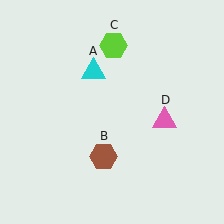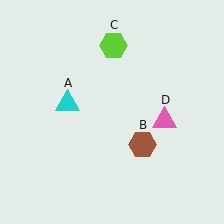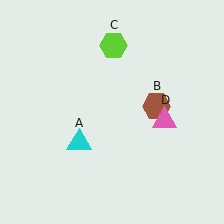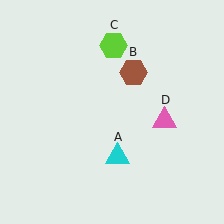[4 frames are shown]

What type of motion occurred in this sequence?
The cyan triangle (object A), brown hexagon (object B) rotated counterclockwise around the center of the scene.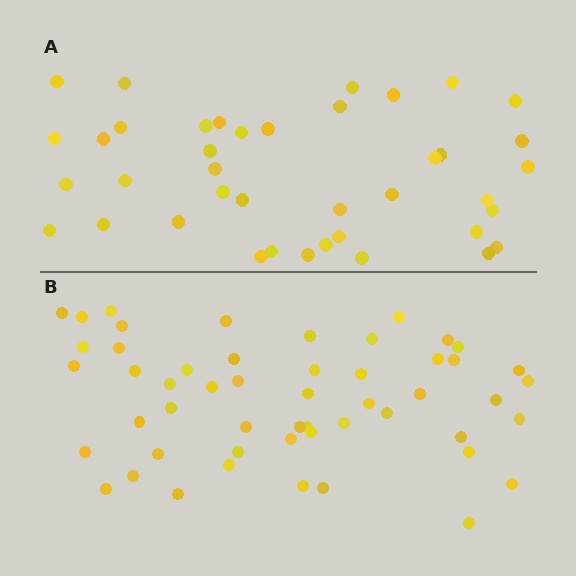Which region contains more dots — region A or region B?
Region B (the bottom region) has more dots.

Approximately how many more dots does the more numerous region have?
Region B has roughly 12 or so more dots than region A.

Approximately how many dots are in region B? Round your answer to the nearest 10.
About 50 dots. (The exact count is 52, which rounds to 50.)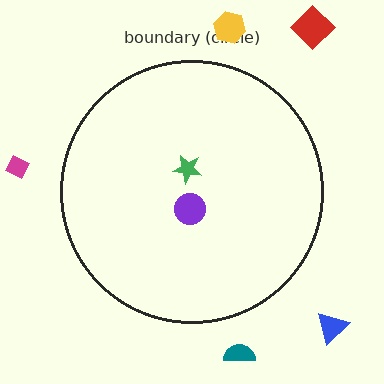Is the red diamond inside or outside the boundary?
Outside.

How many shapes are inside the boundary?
2 inside, 5 outside.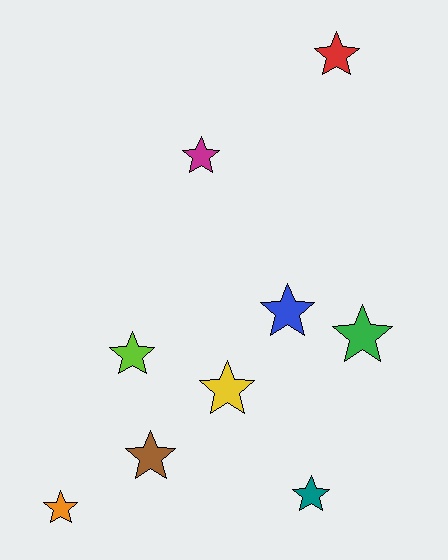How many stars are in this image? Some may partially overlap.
There are 9 stars.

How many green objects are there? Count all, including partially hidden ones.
There is 1 green object.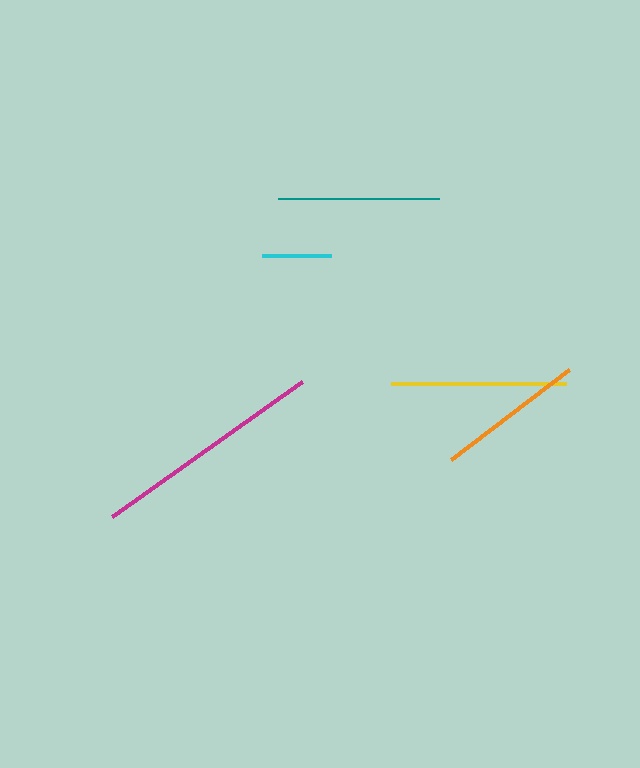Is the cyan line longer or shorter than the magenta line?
The magenta line is longer than the cyan line.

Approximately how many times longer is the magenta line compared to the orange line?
The magenta line is approximately 1.6 times the length of the orange line.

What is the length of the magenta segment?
The magenta segment is approximately 233 pixels long.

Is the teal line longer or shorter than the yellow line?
The yellow line is longer than the teal line.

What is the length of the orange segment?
The orange segment is approximately 148 pixels long.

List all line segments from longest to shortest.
From longest to shortest: magenta, yellow, teal, orange, cyan.